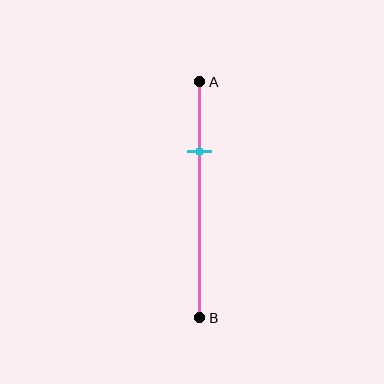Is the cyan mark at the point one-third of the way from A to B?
No, the mark is at about 30% from A, not at the 33% one-third point.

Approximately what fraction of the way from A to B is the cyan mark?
The cyan mark is approximately 30% of the way from A to B.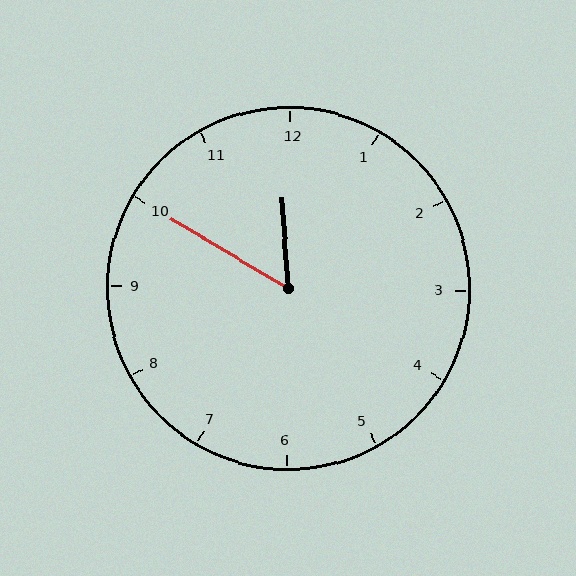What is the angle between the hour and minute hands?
Approximately 55 degrees.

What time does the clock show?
11:50.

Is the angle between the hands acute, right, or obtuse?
It is acute.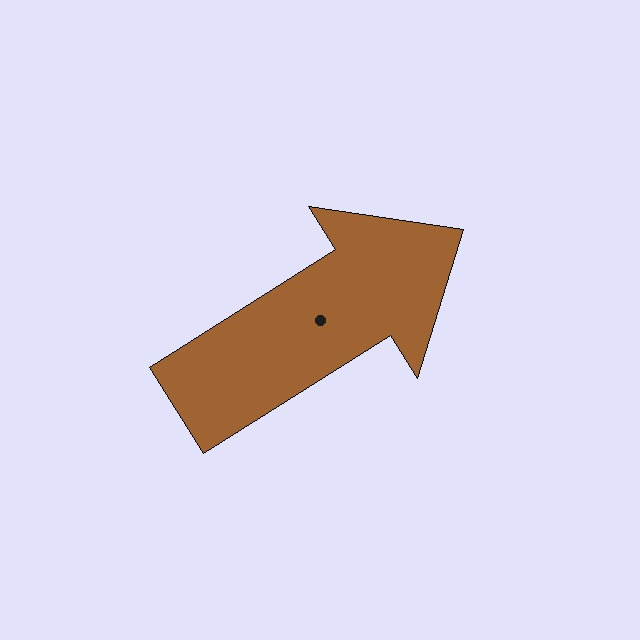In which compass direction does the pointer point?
Northeast.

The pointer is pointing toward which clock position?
Roughly 2 o'clock.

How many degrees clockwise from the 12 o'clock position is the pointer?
Approximately 58 degrees.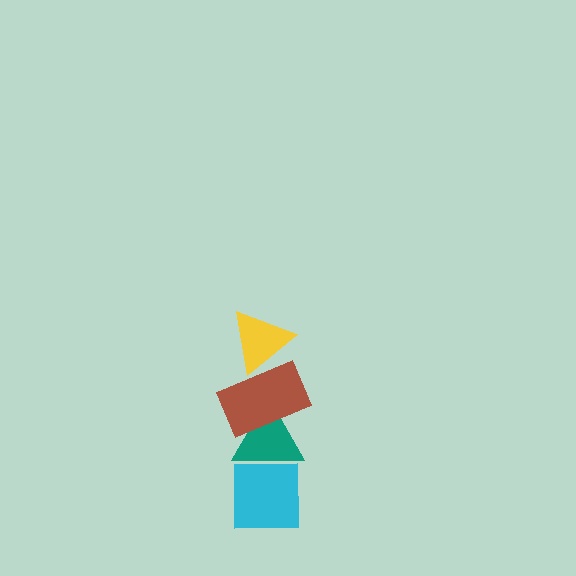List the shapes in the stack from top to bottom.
From top to bottom: the yellow triangle, the brown rectangle, the teal triangle, the cyan square.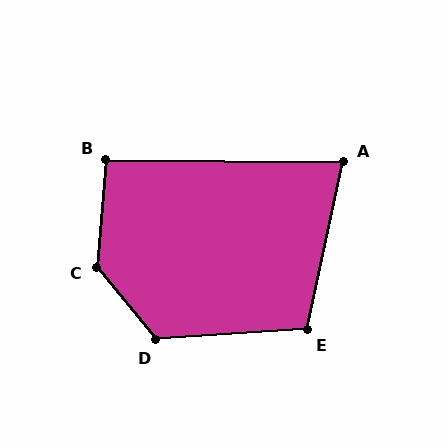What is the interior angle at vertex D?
Approximately 125 degrees (obtuse).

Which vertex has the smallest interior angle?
A, at approximately 79 degrees.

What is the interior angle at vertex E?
Approximately 106 degrees (obtuse).